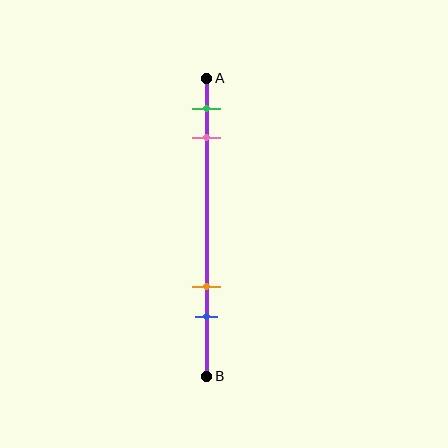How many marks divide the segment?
There are 4 marks dividing the segment.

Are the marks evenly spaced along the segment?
No, the marks are not evenly spaced.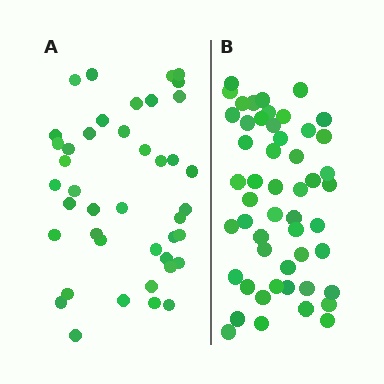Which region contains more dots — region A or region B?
Region B (the right region) has more dots.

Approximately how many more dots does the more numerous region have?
Region B has roughly 8 or so more dots than region A.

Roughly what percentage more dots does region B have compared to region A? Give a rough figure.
About 20% more.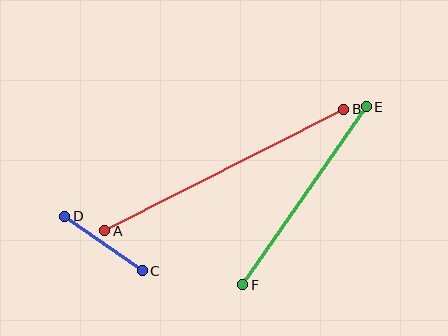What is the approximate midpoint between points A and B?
The midpoint is at approximately (224, 170) pixels.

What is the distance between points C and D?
The distance is approximately 95 pixels.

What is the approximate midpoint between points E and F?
The midpoint is at approximately (305, 196) pixels.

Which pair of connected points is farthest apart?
Points A and B are farthest apart.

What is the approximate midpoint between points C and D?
The midpoint is at approximately (103, 244) pixels.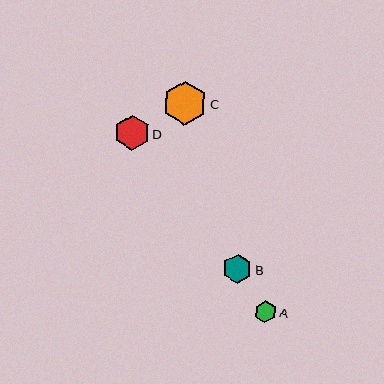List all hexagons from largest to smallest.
From largest to smallest: C, D, B, A.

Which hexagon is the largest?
Hexagon C is the largest with a size of approximately 44 pixels.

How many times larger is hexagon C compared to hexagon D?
Hexagon C is approximately 1.2 times the size of hexagon D.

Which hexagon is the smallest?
Hexagon A is the smallest with a size of approximately 22 pixels.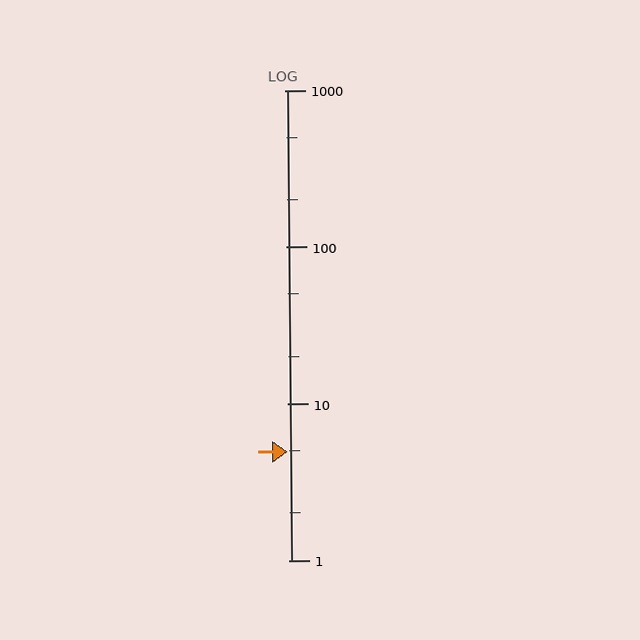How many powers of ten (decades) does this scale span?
The scale spans 3 decades, from 1 to 1000.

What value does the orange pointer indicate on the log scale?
The pointer indicates approximately 4.9.